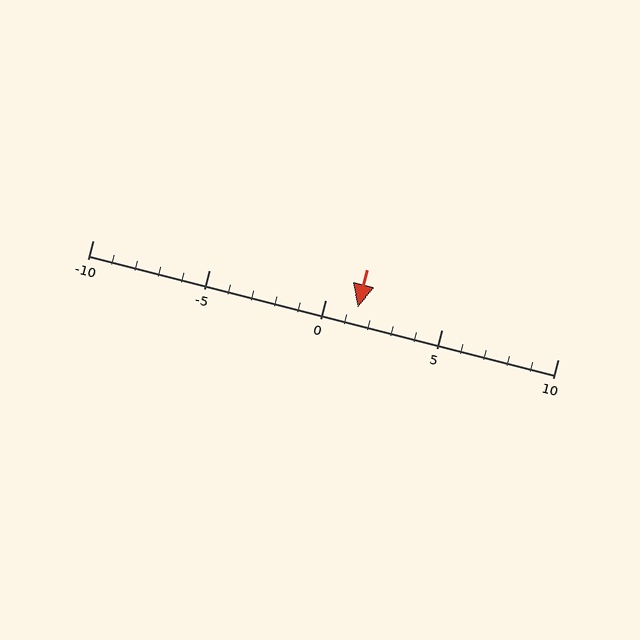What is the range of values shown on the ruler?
The ruler shows values from -10 to 10.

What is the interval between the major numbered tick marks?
The major tick marks are spaced 5 units apart.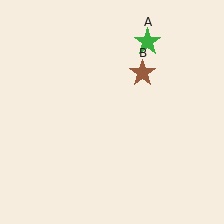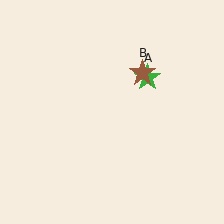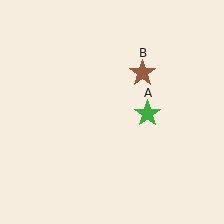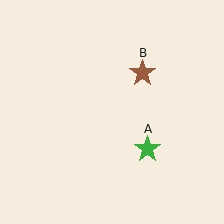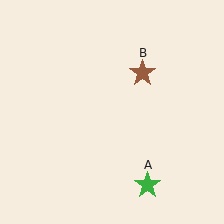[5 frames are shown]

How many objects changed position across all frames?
1 object changed position: green star (object A).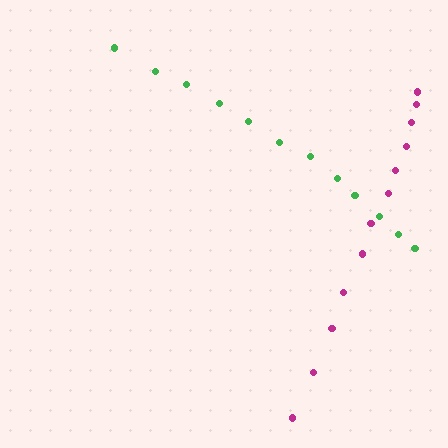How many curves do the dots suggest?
There are 2 distinct paths.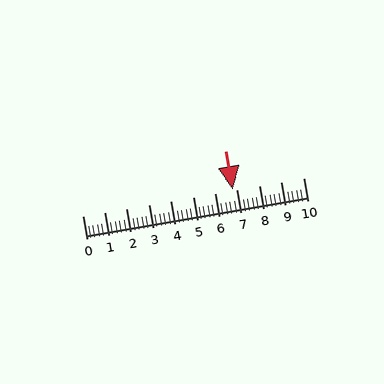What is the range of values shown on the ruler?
The ruler shows values from 0 to 10.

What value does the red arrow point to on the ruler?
The red arrow points to approximately 6.8.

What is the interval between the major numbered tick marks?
The major tick marks are spaced 1 units apart.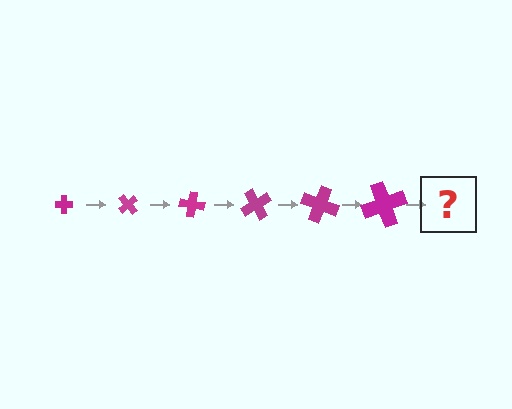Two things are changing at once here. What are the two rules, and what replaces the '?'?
The two rules are that the cross grows larger each step and it rotates 50 degrees each step. The '?' should be a cross, larger than the previous one and rotated 300 degrees from the start.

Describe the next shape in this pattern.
It should be a cross, larger than the previous one and rotated 300 degrees from the start.